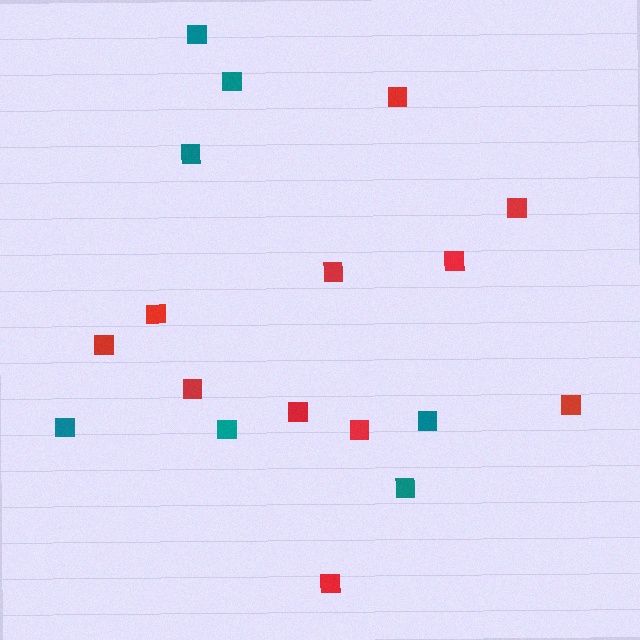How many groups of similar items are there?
There are 2 groups: one group of teal squares (7) and one group of red squares (11).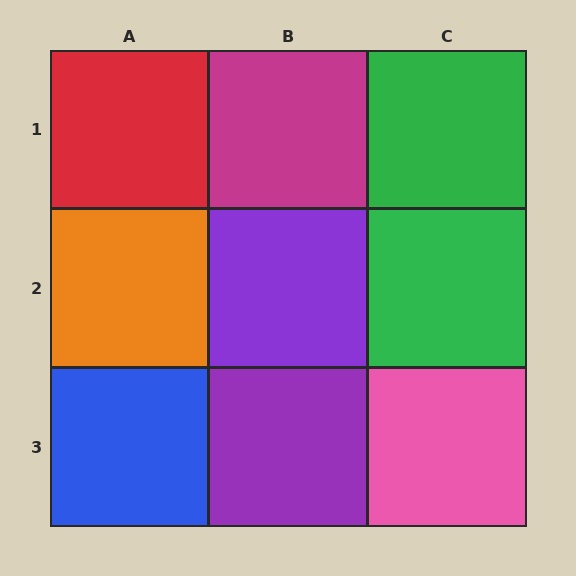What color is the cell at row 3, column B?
Purple.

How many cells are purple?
2 cells are purple.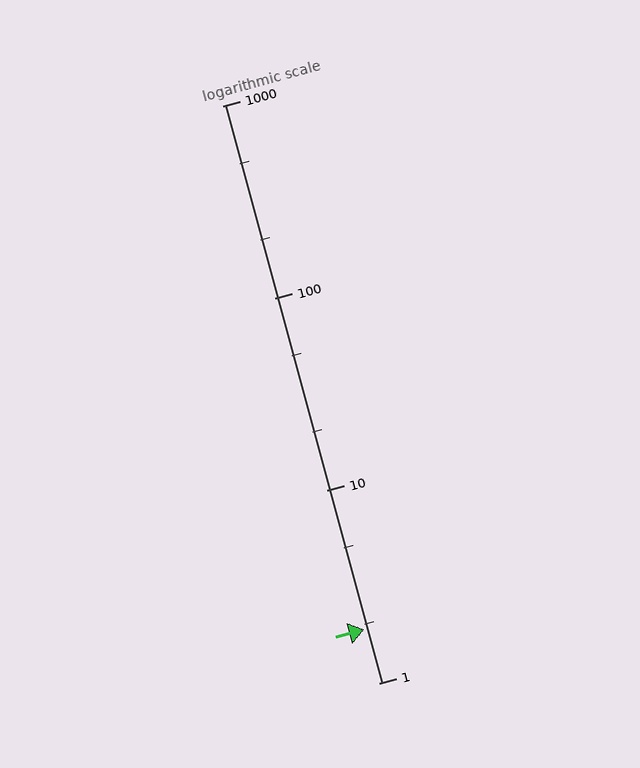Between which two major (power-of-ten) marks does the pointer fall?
The pointer is between 1 and 10.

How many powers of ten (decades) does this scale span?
The scale spans 3 decades, from 1 to 1000.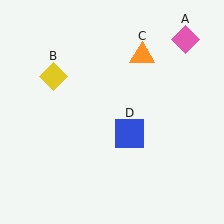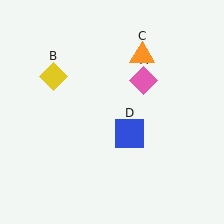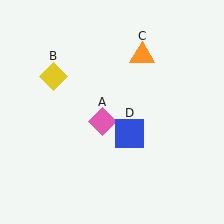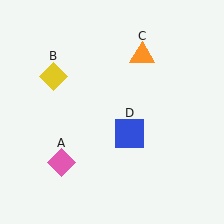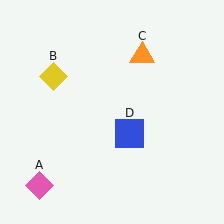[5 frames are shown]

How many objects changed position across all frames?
1 object changed position: pink diamond (object A).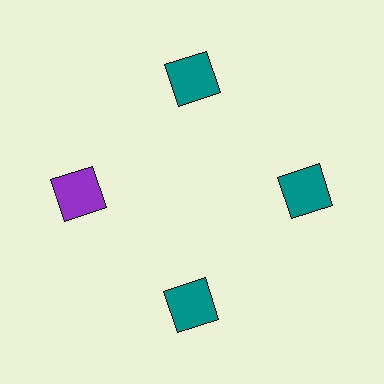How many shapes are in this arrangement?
There are 4 shapes arranged in a ring pattern.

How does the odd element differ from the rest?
It has a different color: purple instead of teal.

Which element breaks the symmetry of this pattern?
The purple square at roughly the 9 o'clock position breaks the symmetry. All other shapes are teal squares.